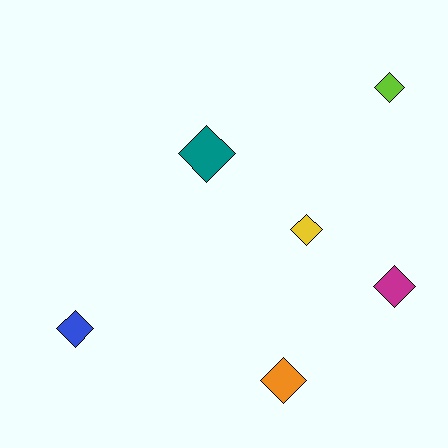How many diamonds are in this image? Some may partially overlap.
There are 6 diamonds.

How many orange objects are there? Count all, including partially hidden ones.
There is 1 orange object.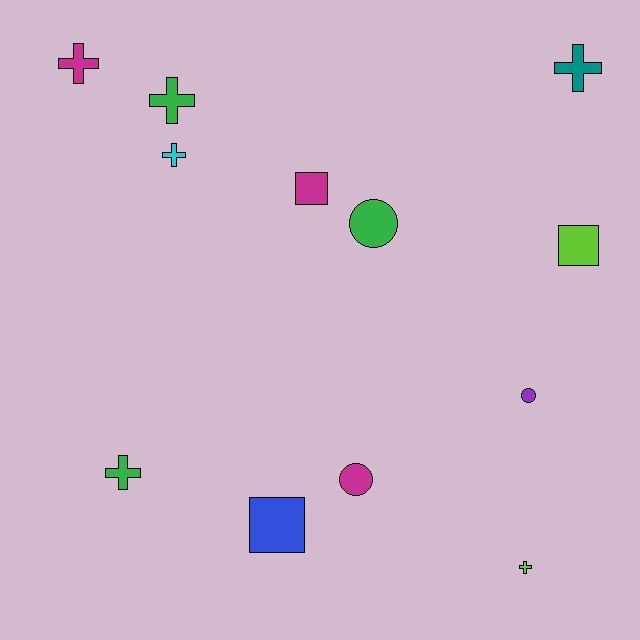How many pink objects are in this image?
There are no pink objects.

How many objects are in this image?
There are 12 objects.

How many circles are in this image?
There are 3 circles.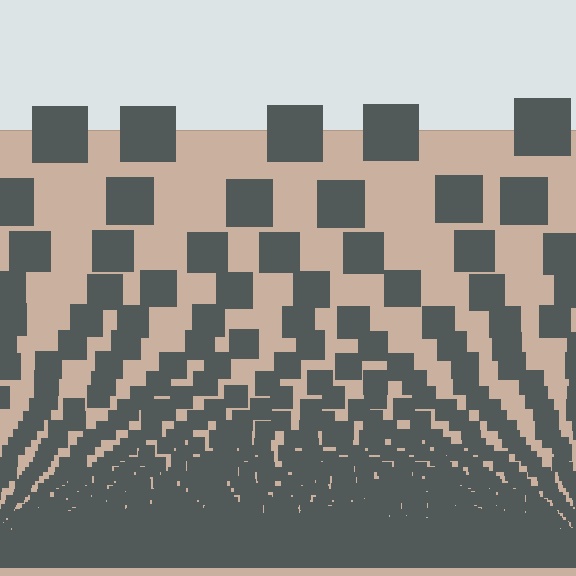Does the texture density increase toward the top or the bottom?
Density increases toward the bottom.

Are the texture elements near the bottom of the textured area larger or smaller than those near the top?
Smaller. The gradient is inverted — elements near the bottom are smaller and denser.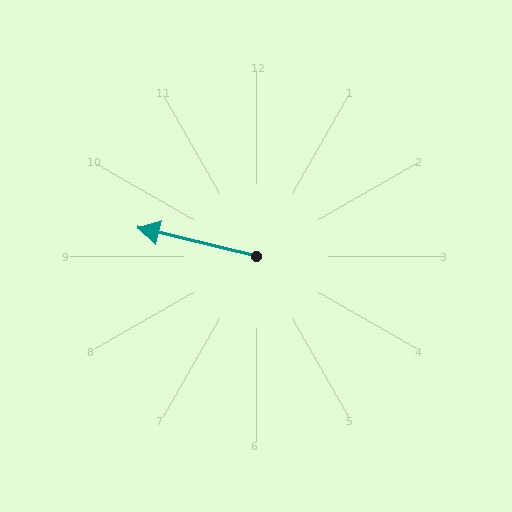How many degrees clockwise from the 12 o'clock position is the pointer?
Approximately 283 degrees.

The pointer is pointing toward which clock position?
Roughly 9 o'clock.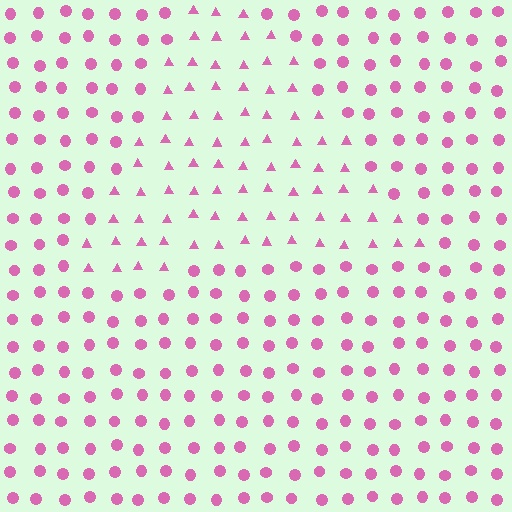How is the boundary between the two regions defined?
The boundary is defined by a change in element shape: triangles inside vs. circles outside. All elements share the same color and spacing.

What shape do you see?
I see a triangle.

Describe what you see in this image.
The image is filled with small pink elements arranged in a uniform grid. A triangle-shaped region contains triangles, while the surrounding area contains circles. The boundary is defined purely by the change in element shape.